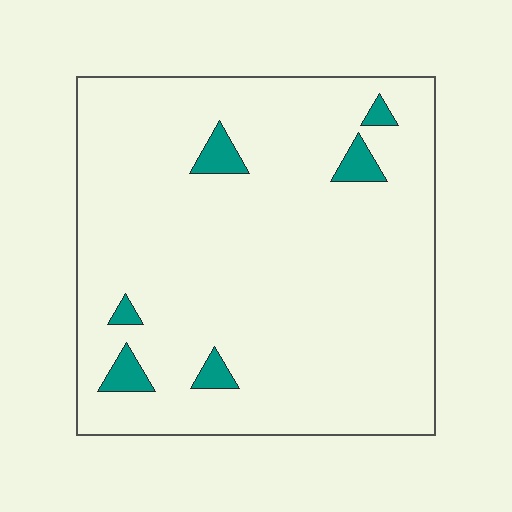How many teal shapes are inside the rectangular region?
6.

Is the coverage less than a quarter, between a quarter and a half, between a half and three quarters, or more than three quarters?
Less than a quarter.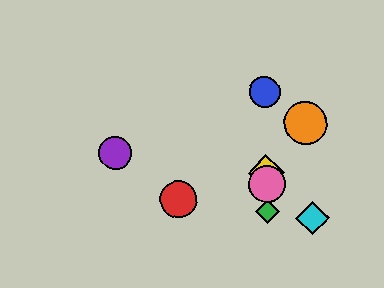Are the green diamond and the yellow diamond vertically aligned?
Yes, both are at x≈267.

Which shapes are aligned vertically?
The blue circle, the green diamond, the yellow diamond, the pink circle are aligned vertically.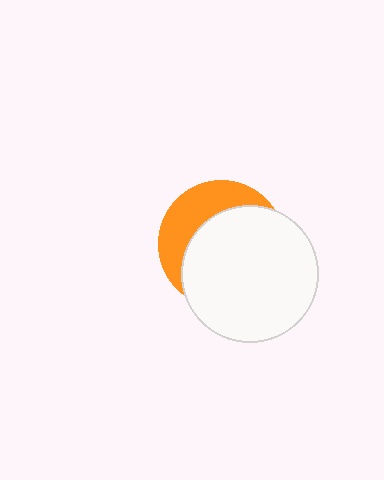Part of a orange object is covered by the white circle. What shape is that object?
It is a circle.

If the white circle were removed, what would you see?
You would see the complete orange circle.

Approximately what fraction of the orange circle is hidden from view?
Roughly 66% of the orange circle is hidden behind the white circle.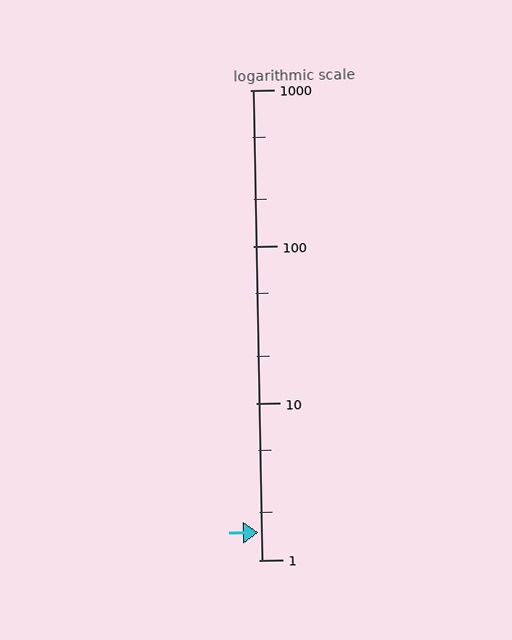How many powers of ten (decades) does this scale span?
The scale spans 3 decades, from 1 to 1000.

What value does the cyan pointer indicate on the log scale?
The pointer indicates approximately 1.5.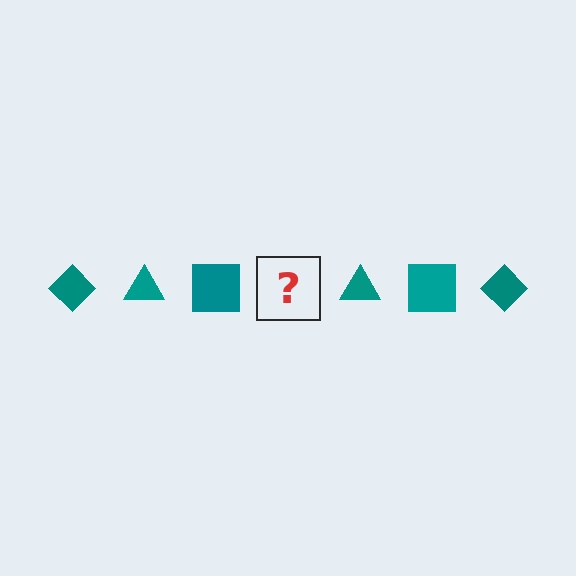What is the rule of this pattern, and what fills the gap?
The rule is that the pattern cycles through diamond, triangle, square shapes in teal. The gap should be filled with a teal diamond.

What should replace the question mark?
The question mark should be replaced with a teal diamond.